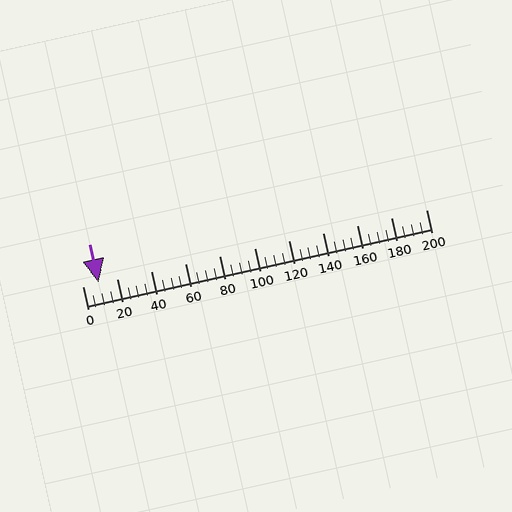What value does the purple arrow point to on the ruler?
The purple arrow points to approximately 9.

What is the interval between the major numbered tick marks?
The major tick marks are spaced 20 units apart.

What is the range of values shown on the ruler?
The ruler shows values from 0 to 200.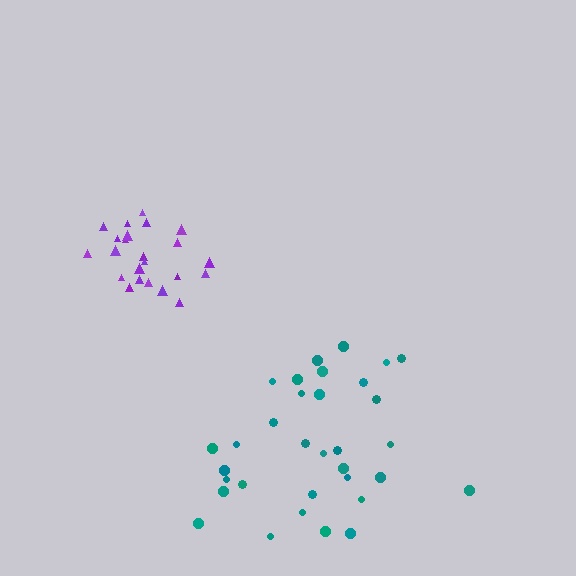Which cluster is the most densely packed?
Purple.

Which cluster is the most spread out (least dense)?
Teal.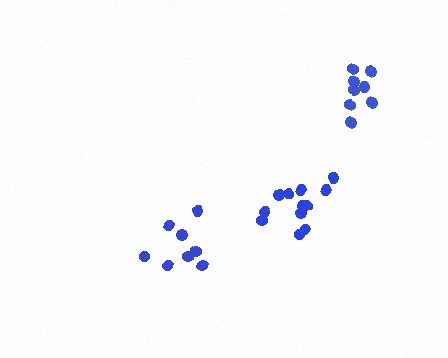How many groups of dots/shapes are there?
There are 3 groups.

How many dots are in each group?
Group 1: 8 dots, Group 2: 12 dots, Group 3: 8 dots (28 total).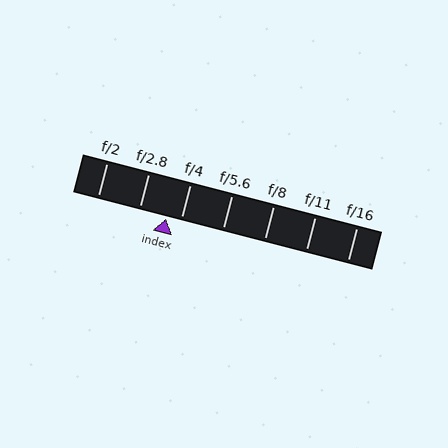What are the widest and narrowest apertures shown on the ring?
The widest aperture shown is f/2 and the narrowest is f/16.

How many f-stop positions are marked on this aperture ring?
There are 7 f-stop positions marked.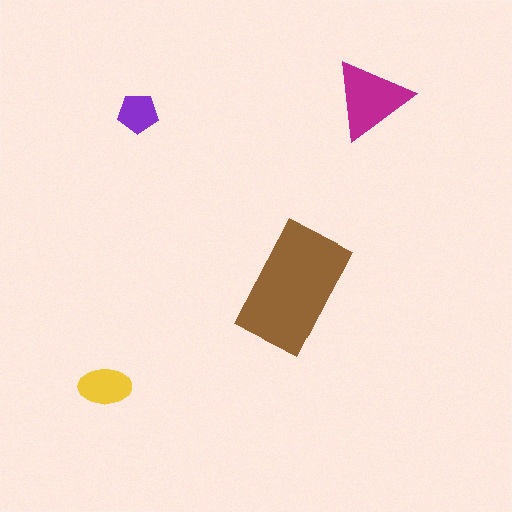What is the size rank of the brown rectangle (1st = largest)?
1st.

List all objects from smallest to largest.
The purple pentagon, the yellow ellipse, the magenta triangle, the brown rectangle.